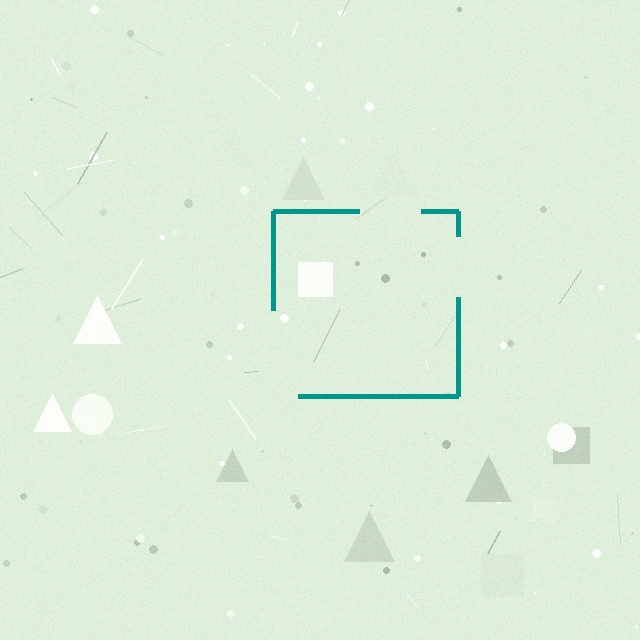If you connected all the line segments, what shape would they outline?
They would outline a square.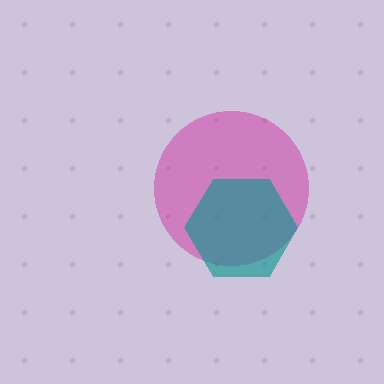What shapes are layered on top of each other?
The layered shapes are: a magenta circle, a teal hexagon.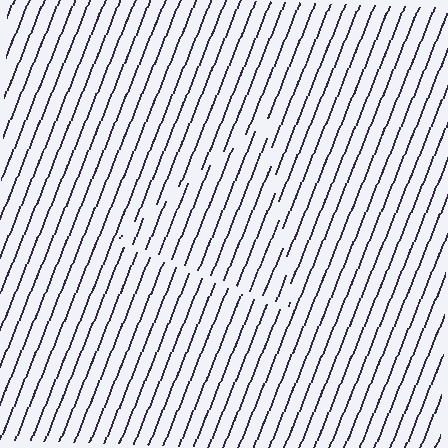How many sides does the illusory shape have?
3 sides — the line-ends trace a triangle.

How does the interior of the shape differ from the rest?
The interior of the shape contains the same grating, shifted by half a period — the contour is defined by the phase discontinuity where line-ends from the inner and outer gratings abut.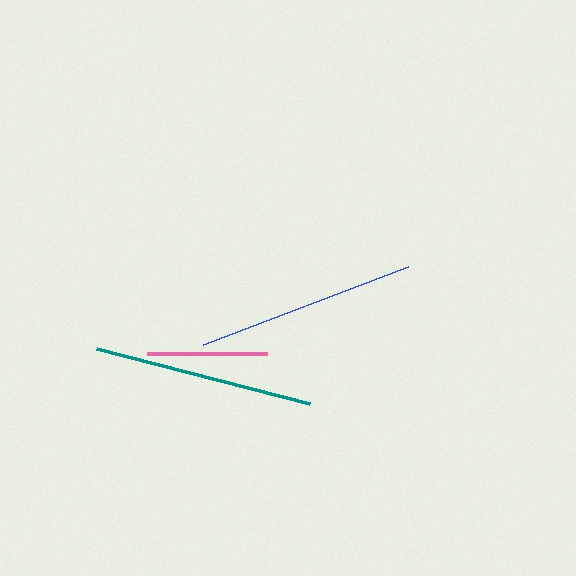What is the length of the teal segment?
The teal segment is approximately 219 pixels long.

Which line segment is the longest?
The blue line is the longest at approximately 219 pixels.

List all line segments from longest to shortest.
From longest to shortest: blue, teal, pink.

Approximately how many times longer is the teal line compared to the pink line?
The teal line is approximately 1.8 times the length of the pink line.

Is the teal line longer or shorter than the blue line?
The blue line is longer than the teal line.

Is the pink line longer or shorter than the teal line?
The teal line is longer than the pink line.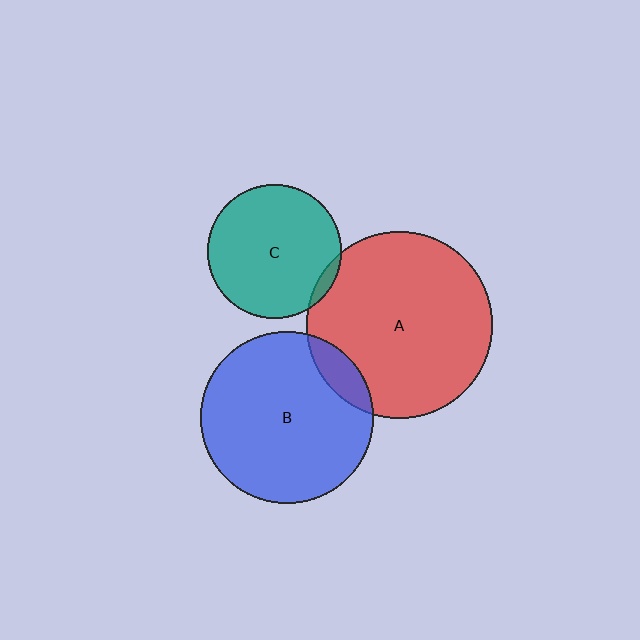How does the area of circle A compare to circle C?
Approximately 1.9 times.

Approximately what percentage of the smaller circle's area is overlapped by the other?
Approximately 5%.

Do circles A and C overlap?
Yes.